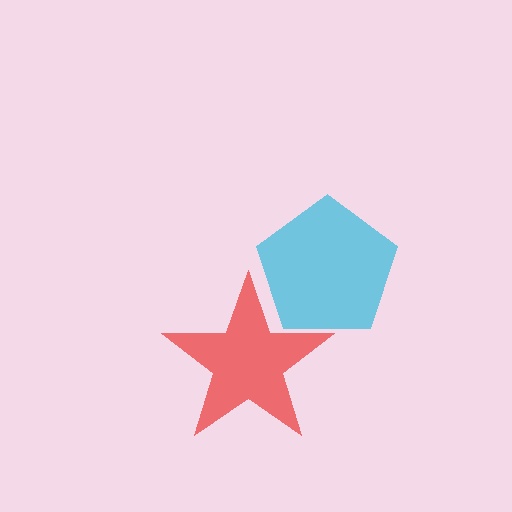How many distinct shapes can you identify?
There are 2 distinct shapes: a cyan pentagon, a red star.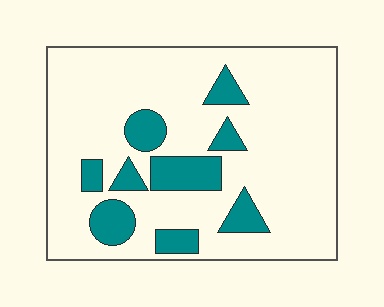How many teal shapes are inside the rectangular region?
9.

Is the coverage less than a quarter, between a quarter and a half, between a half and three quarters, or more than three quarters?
Less than a quarter.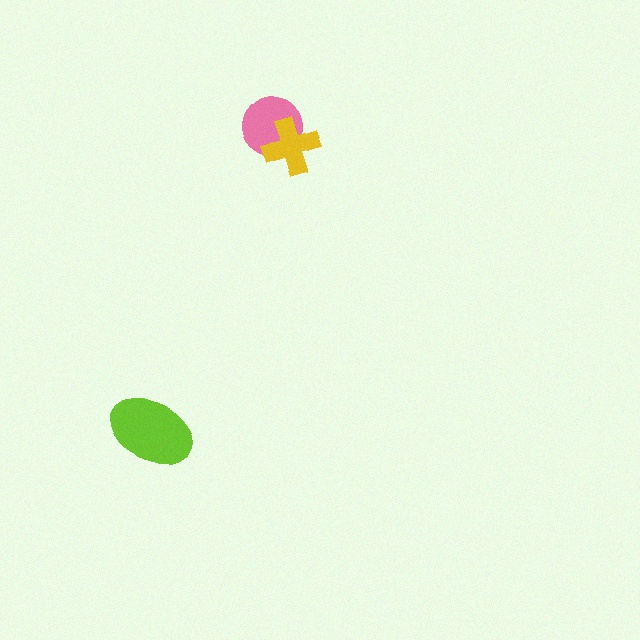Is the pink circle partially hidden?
Yes, it is partially covered by another shape.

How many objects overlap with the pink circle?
1 object overlaps with the pink circle.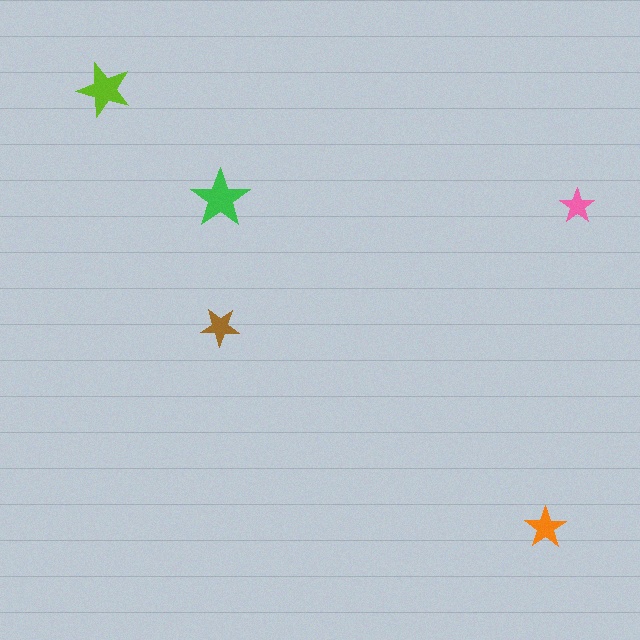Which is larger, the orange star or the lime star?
The lime one.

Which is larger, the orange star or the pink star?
The orange one.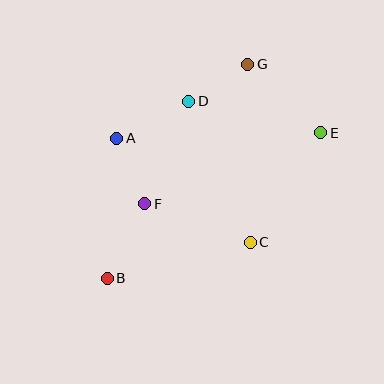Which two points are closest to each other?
Points D and G are closest to each other.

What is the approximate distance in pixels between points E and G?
The distance between E and G is approximately 100 pixels.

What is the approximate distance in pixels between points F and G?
The distance between F and G is approximately 173 pixels.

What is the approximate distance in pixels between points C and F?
The distance between C and F is approximately 112 pixels.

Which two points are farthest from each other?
Points B and E are farthest from each other.